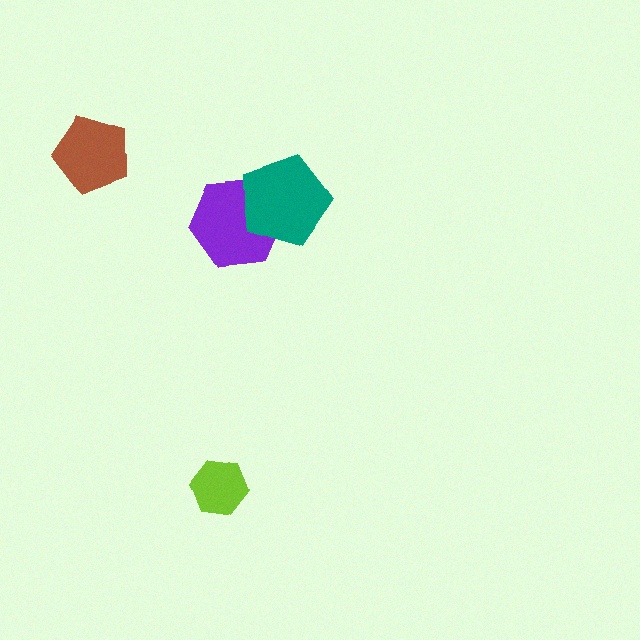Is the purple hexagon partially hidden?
Yes, it is partially covered by another shape.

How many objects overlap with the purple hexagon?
1 object overlaps with the purple hexagon.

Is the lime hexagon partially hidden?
No, no other shape covers it.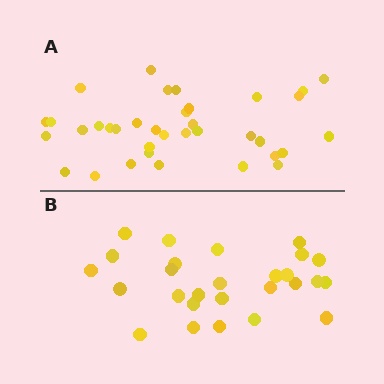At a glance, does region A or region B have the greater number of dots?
Region A (the top region) has more dots.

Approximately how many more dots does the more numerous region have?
Region A has roughly 8 or so more dots than region B.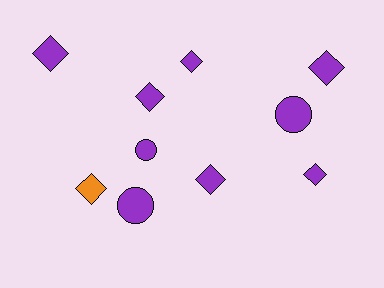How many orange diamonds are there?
There is 1 orange diamond.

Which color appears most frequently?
Purple, with 9 objects.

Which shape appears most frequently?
Diamond, with 7 objects.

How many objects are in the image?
There are 10 objects.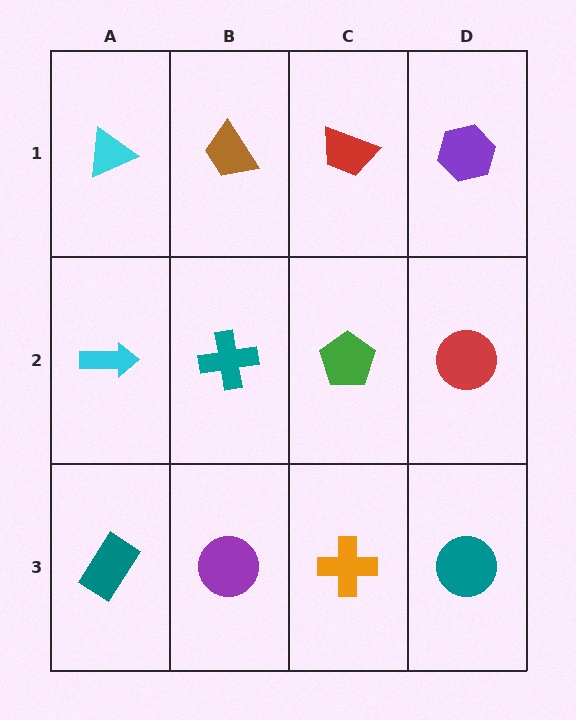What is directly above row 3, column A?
A cyan arrow.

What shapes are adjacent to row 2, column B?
A brown trapezoid (row 1, column B), a purple circle (row 3, column B), a cyan arrow (row 2, column A), a green pentagon (row 2, column C).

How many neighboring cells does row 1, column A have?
2.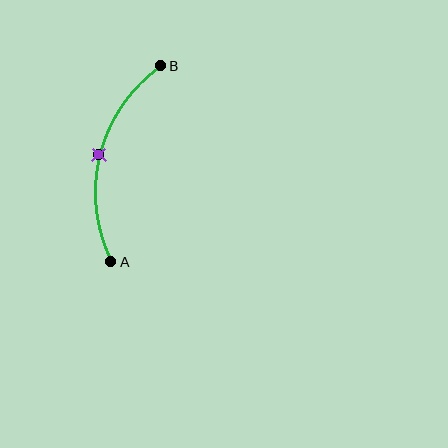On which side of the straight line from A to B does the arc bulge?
The arc bulges to the left of the straight line connecting A and B.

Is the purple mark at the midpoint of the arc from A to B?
Yes. The purple mark lies on the arc at equal arc-length from both A and B — it is the arc midpoint.